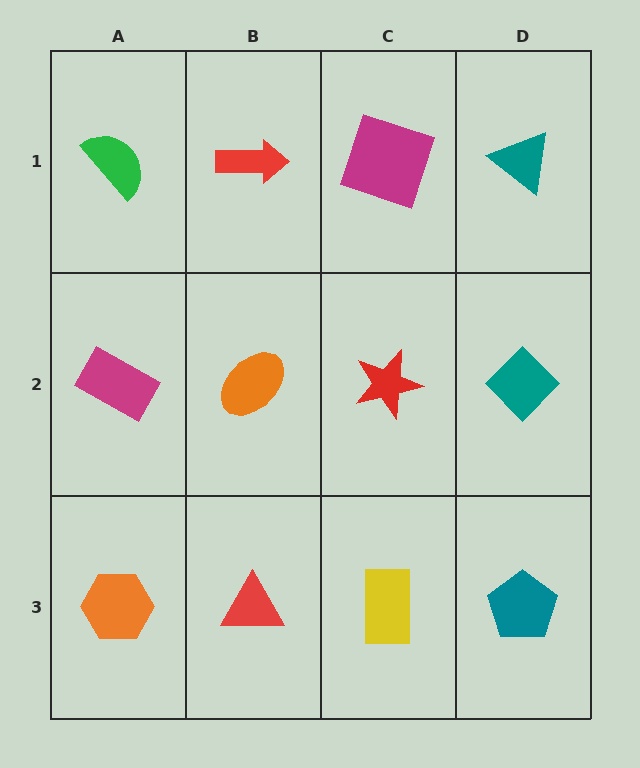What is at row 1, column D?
A teal triangle.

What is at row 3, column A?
An orange hexagon.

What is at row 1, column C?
A magenta square.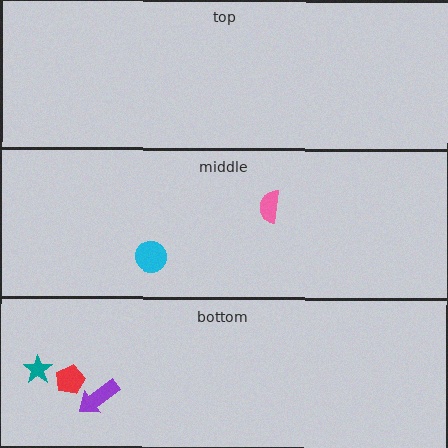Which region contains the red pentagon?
The bottom region.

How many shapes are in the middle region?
2.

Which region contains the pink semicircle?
The middle region.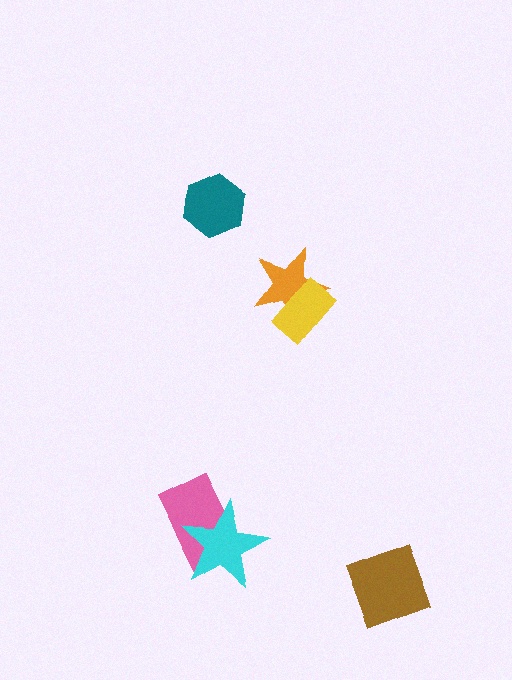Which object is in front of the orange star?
The yellow rectangle is in front of the orange star.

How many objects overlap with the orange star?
1 object overlaps with the orange star.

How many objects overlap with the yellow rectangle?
1 object overlaps with the yellow rectangle.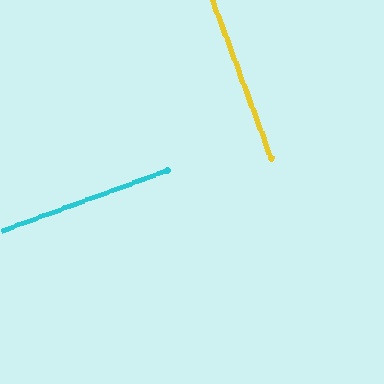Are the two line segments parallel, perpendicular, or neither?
Perpendicular — they meet at approximately 90°.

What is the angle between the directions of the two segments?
Approximately 90 degrees.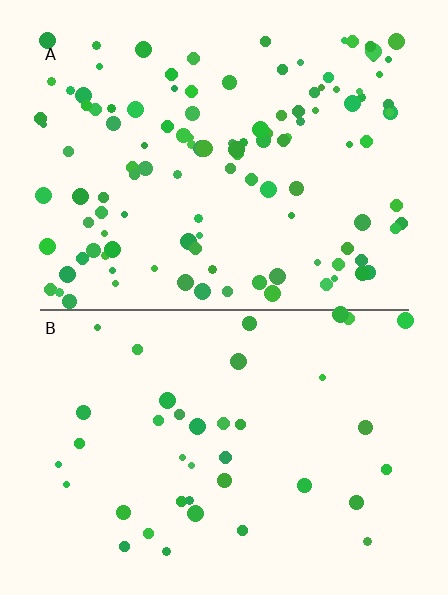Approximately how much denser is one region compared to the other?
Approximately 2.9× — region A over region B.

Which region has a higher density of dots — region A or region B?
A (the top).